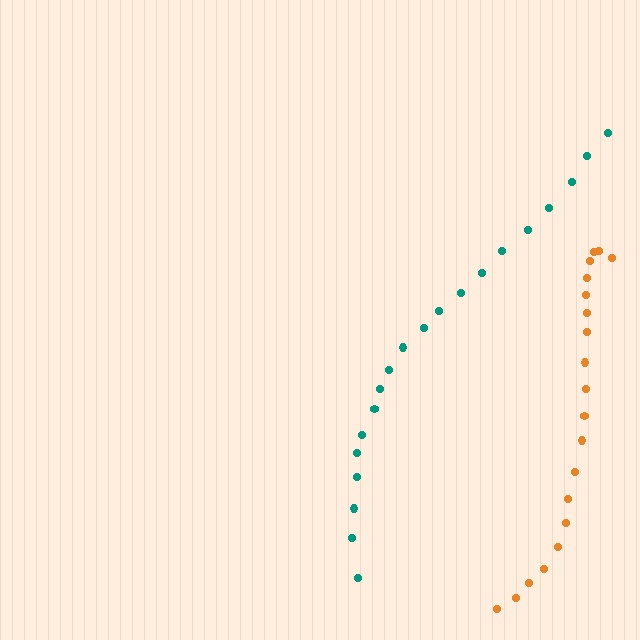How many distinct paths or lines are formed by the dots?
There are 2 distinct paths.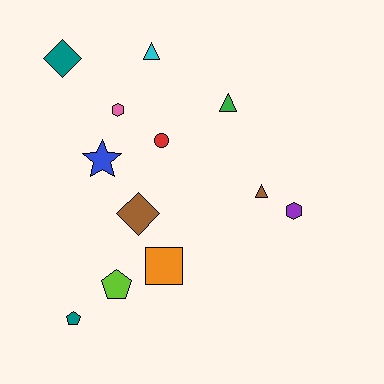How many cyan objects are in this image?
There is 1 cyan object.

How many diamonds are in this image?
There are 2 diamonds.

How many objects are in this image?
There are 12 objects.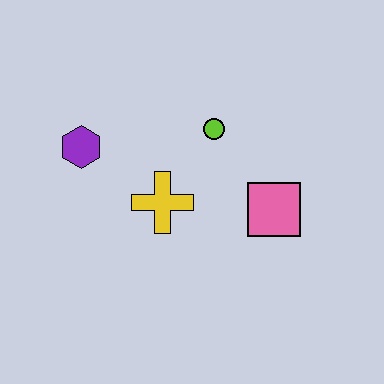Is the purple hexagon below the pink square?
No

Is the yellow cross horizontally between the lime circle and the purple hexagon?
Yes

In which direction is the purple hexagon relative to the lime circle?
The purple hexagon is to the left of the lime circle.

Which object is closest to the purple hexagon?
The yellow cross is closest to the purple hexagon.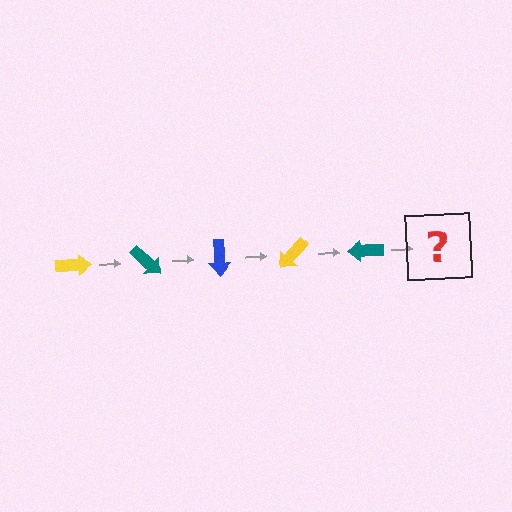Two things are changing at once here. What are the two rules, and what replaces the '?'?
The two rules are that it rotates 45 degrees each step and the color cycles through yellow, teal, and blue. The '?' should be a blue arrow, rotated 225 degrees from the start.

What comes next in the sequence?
The next element should be a blue arrow, rotated 225 degrees from the start.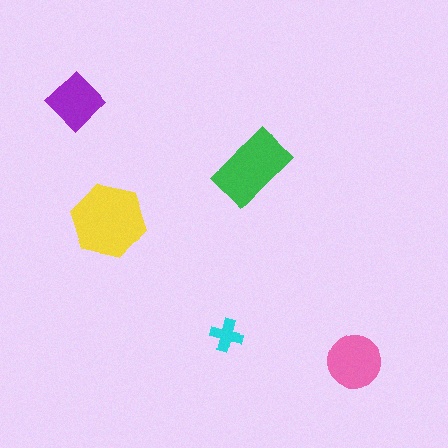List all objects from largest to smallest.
The yellow hexagon, the green rectangle, the pink circle, the purple diamond, the cyan cross.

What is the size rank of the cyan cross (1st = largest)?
5th.